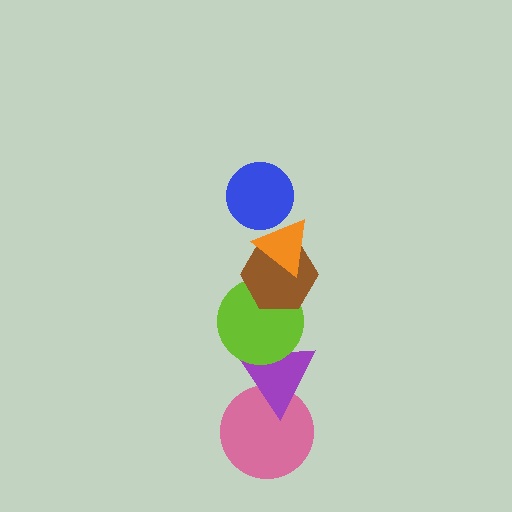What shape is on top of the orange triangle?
The blue circle is on top of the orange triangle.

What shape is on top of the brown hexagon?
The orange triangle is on top of the brown hexagon.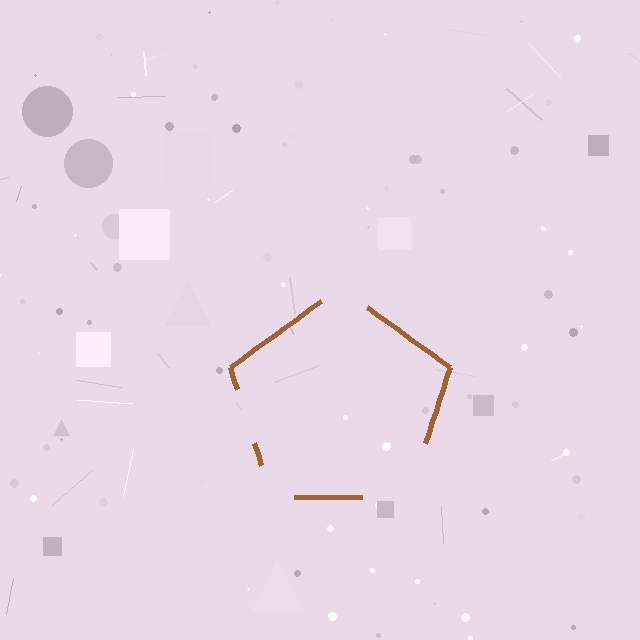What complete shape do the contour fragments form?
The contour fragments form a pentagon.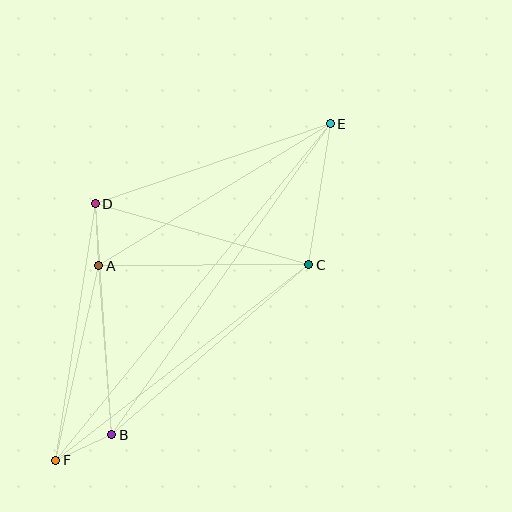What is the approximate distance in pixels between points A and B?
The distance between A and B is approximately 169 pixels.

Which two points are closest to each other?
Points B and F are closest to each other.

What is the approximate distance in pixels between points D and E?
The distance between D and E is approximately 248 pixels.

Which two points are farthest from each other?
Points E and F are farthest from each other.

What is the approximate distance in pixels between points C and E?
The distance between C and E is approximately 143 pixels.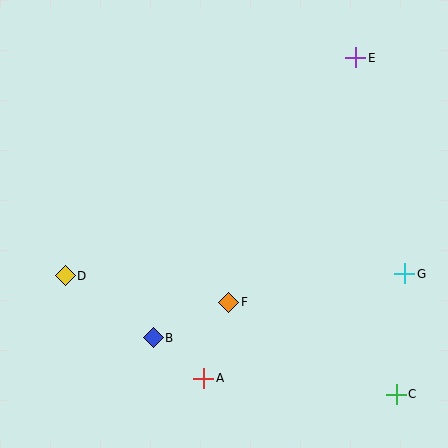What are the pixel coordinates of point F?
Point F is at (229, 302).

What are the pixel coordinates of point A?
Point A is at (204, 378).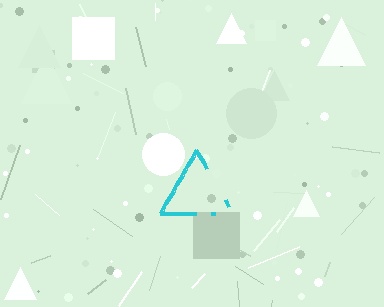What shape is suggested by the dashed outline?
The dashed outline suggests a triangle.